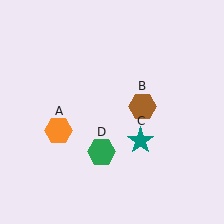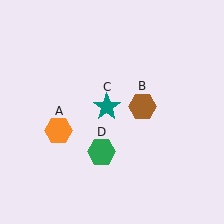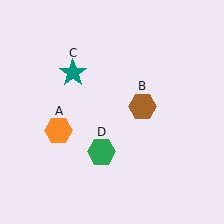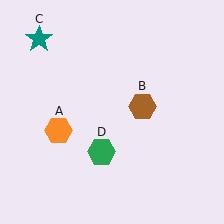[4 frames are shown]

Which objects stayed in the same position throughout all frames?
Orange hexagon (object A) and brown hexagon (object B) and green hexagon (object D) remained stationary.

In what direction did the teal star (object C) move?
The teal star (object C) moved up and to the left.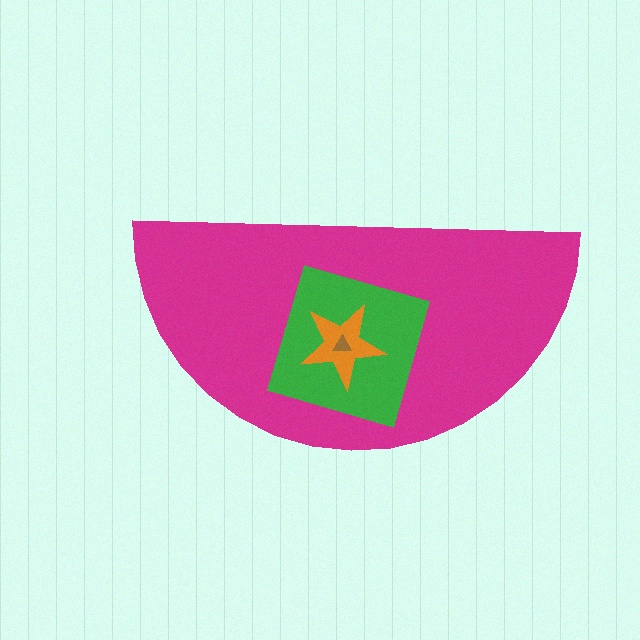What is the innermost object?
The brown triangle.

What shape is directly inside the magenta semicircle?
The green square.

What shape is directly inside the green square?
The orange star.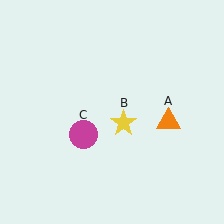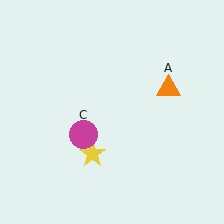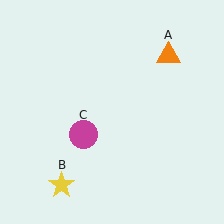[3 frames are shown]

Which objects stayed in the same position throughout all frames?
Magenta circle (object C) remained stationary.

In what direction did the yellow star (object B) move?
The yellow star (object B) moved down and to the left.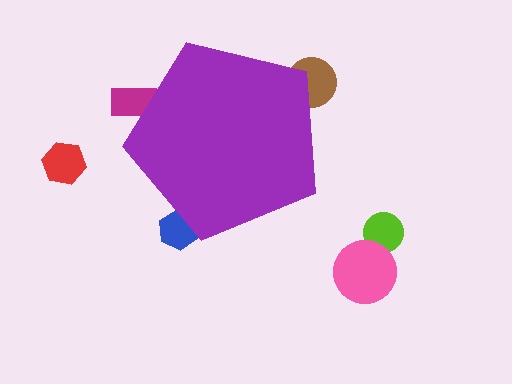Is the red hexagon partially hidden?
No, the red hexagon is fully visible.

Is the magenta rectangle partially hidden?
Yes, the magenta rectangle is partially hidden behind the purple pentagon.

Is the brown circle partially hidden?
Yes, the brown circle is partially hidden behind the purple pentagon.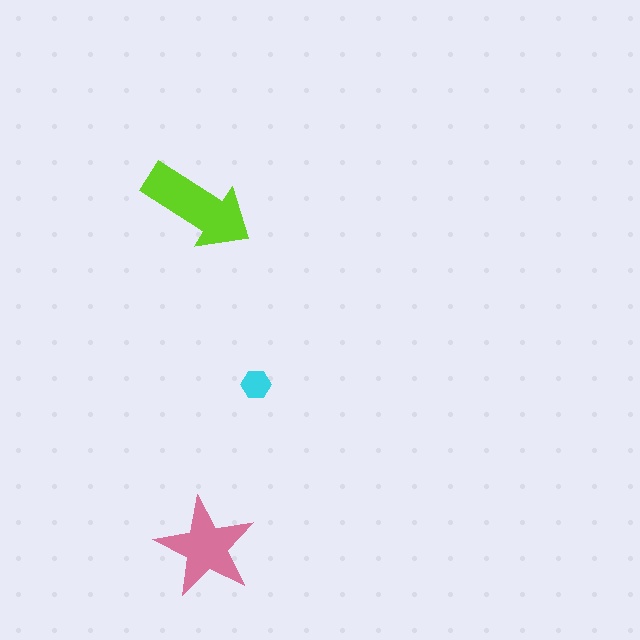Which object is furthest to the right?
The cyan hexagon is rightmost.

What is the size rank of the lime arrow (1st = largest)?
1st.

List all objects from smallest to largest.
The cyan hexagon, the pink star, the lime arrow.